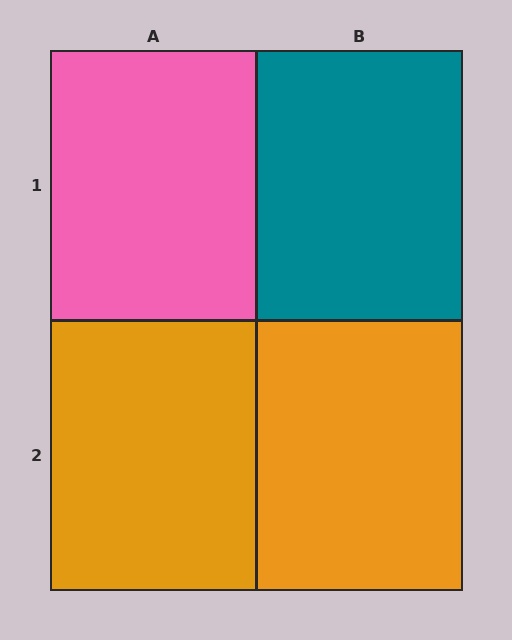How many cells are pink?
1 cell is pink.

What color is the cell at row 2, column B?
Orange.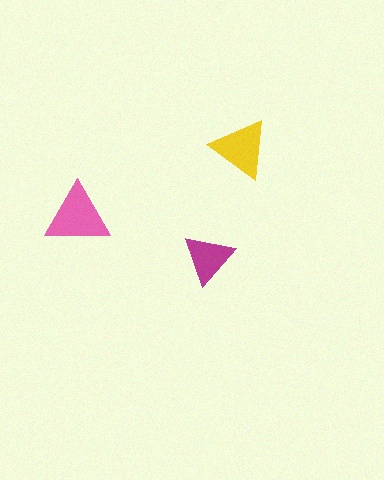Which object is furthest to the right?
The yellow triangle is rightmost.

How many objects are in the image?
There are 3 objects in the image.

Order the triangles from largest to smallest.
the pink one, the yellow one, the magenta one.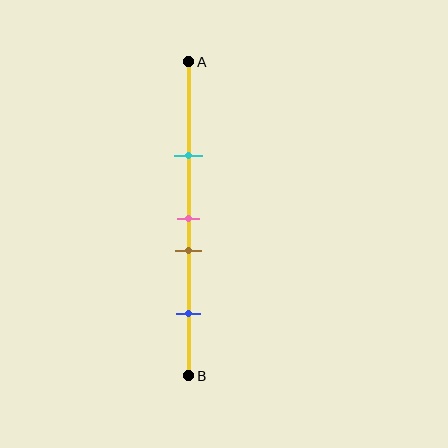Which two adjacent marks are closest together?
The pink and brown marks are the closest adjacent pair.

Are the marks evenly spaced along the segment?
No, the marks are not evenly spaced.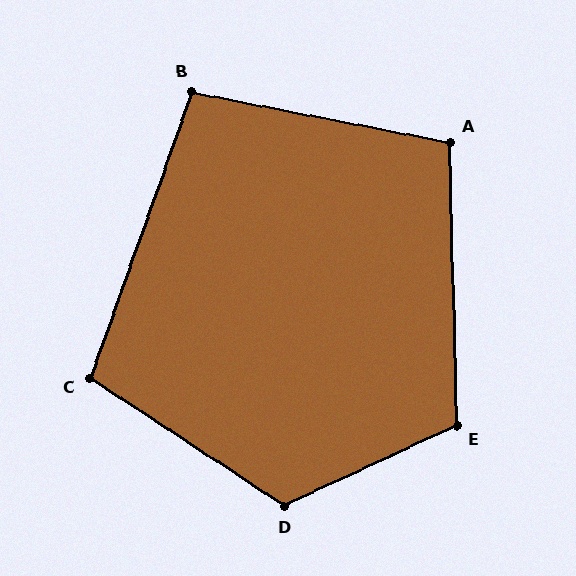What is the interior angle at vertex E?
Approximately 114 degrees (obtuse).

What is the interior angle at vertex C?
Approximately 104 degrees (obtuse).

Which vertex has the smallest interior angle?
B, at approximately 99 degrees.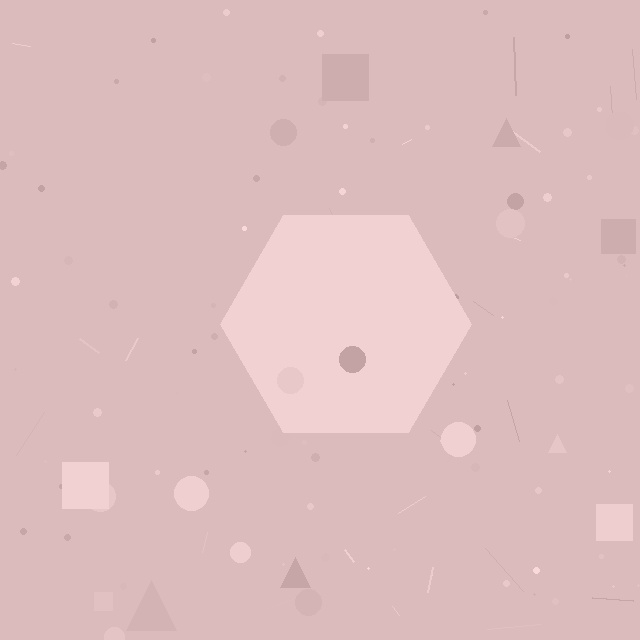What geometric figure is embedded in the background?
A hexagon is embedded in the background.